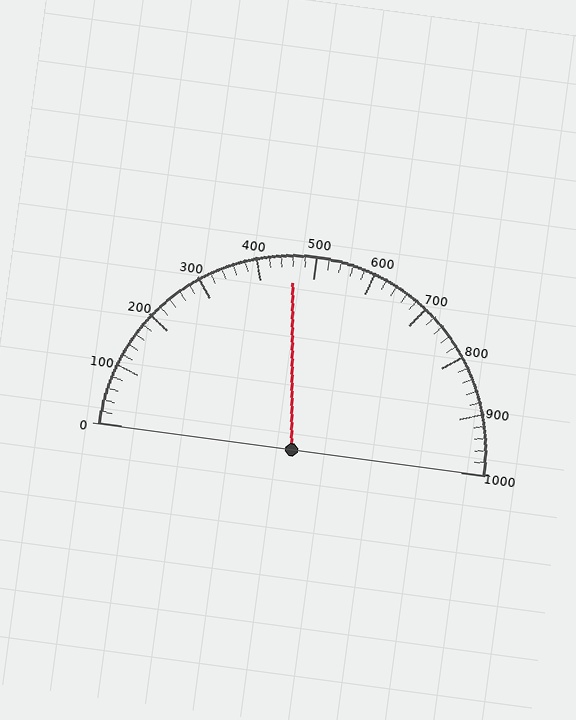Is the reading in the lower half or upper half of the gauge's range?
The reading is in the lower half of the range (0 to 1000).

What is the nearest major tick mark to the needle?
The nearest major tick mark is 500.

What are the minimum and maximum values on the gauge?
The gauge ranges from 0 to 1000.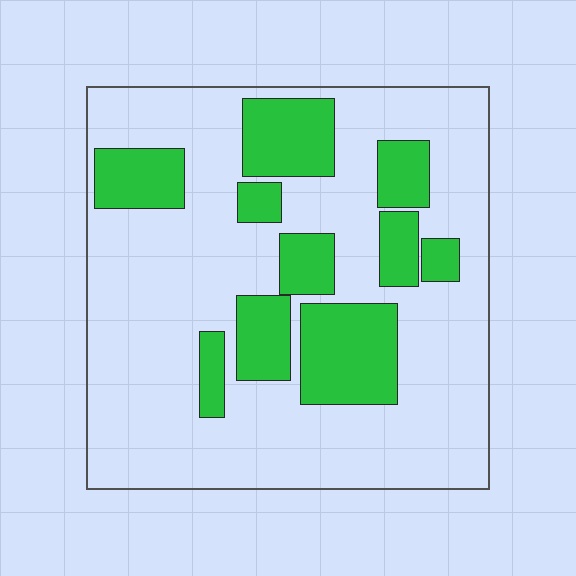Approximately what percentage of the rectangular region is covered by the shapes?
Approximately 25%.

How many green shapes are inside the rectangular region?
10.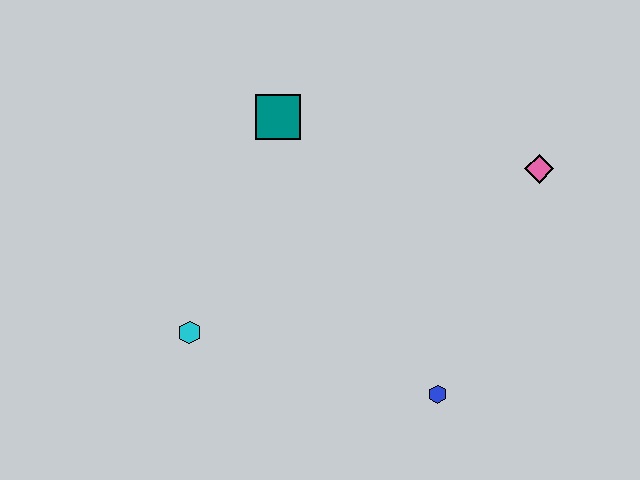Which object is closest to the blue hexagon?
The pink diamond is closest to the blue hexagon.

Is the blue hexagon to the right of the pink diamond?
No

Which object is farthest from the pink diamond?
The cyan hexagon is farthest from the pink diamond.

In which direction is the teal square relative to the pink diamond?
The teal square is to the left of the pink diamond.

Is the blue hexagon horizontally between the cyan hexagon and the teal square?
No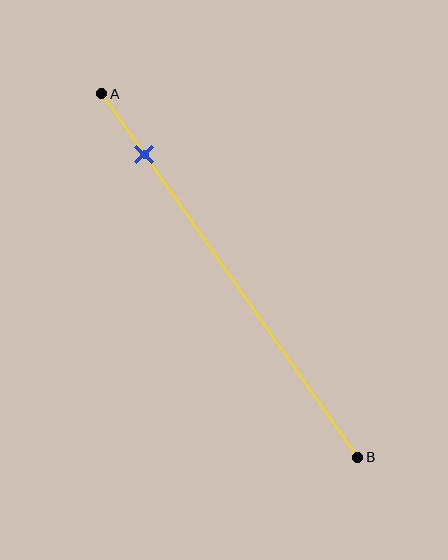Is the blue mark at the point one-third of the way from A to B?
No, the mark is at about 15% from A, not at the 33% one-third point.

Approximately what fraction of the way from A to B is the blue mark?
The blue mark is approximately 15% of the way from A to B.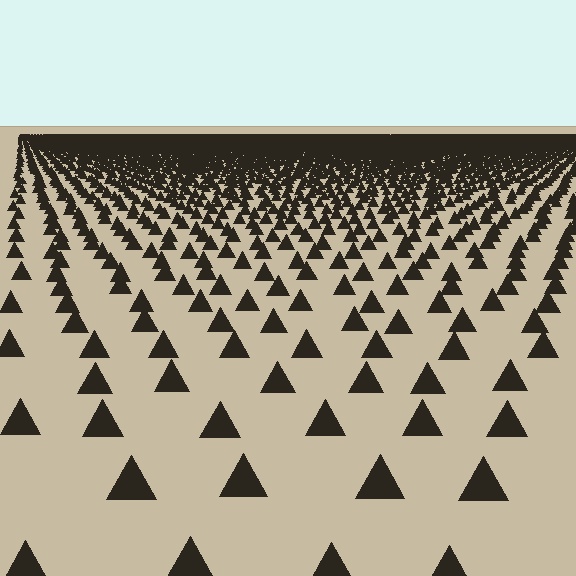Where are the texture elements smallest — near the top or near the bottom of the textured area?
Near the top.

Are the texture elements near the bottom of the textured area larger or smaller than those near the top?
Larger. Near the bottom, elements are closer to the viewer and appear at a bigger on-screen size.